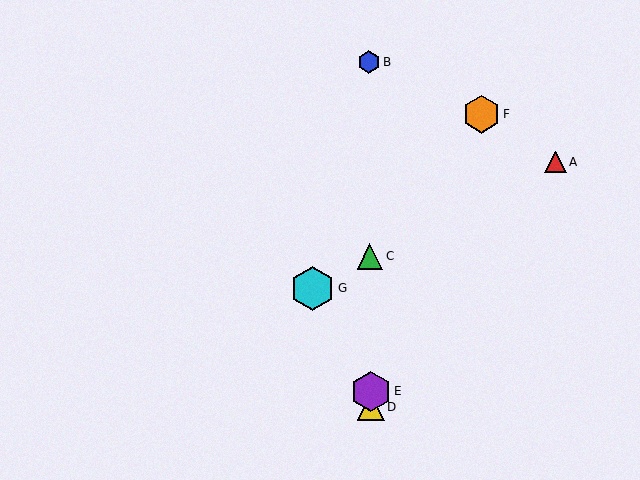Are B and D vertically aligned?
Yes, both are at x≈369.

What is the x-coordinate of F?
Object F is at x≈482.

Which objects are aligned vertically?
Objects B, C, D, E are aligned vertically.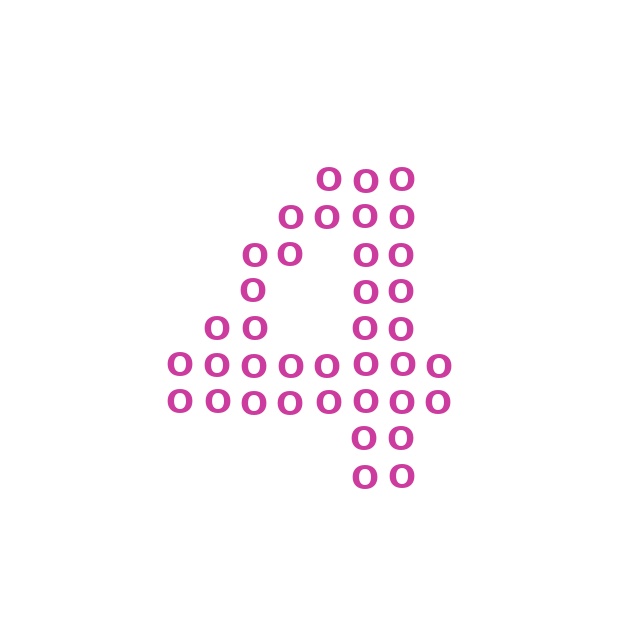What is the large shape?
The large shape is the digit 4.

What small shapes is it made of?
It is made of small letter O's.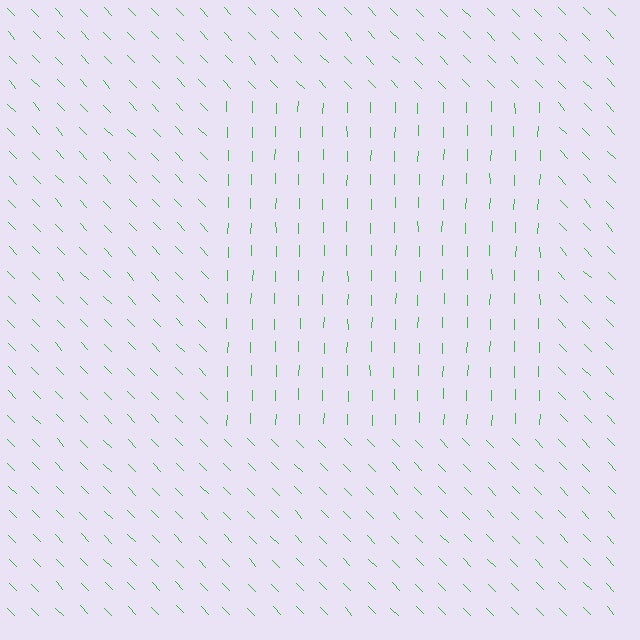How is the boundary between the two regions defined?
The boundary is defined purely by a change in line orientation (approximately 45 degrees difference). All lines are the same color and thickness.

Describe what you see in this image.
The image is filled with small green line segments. A rectangle region in the image has lines oriented differently from the surrounding lines, creating a visible texture boundary.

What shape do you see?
I see a rectangle.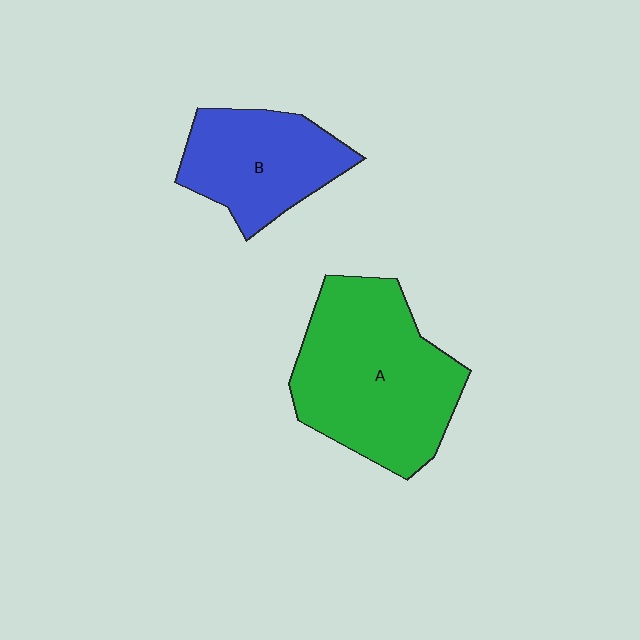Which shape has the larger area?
Shape A (green).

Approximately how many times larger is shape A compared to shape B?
Approximately 1.6 times.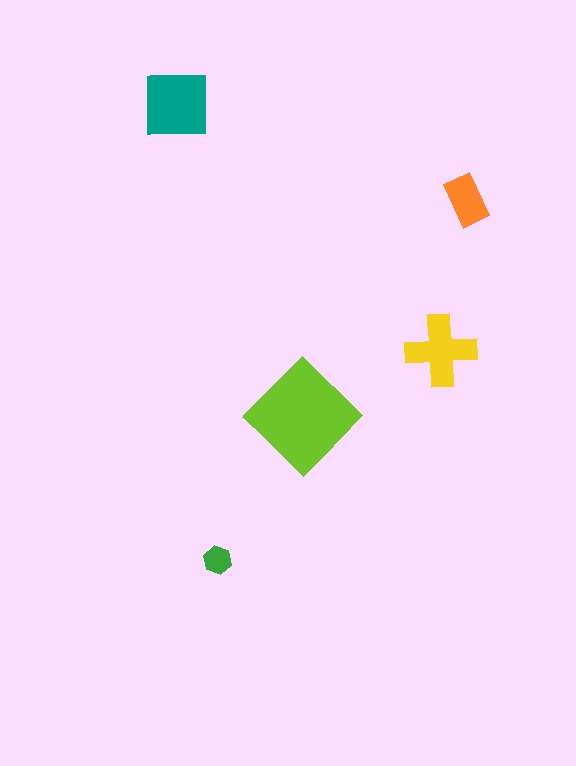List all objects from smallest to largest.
The green hexagon, the orange rectangle, the yellow cross, the teal square, the lime diamond.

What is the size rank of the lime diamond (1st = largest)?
1st.